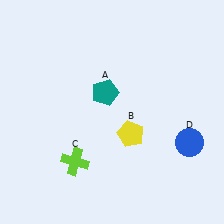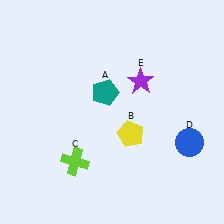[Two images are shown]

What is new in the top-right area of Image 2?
A purple star (E) was added in the top-right area of Image 2.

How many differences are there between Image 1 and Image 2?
There is 1 difference between the two images.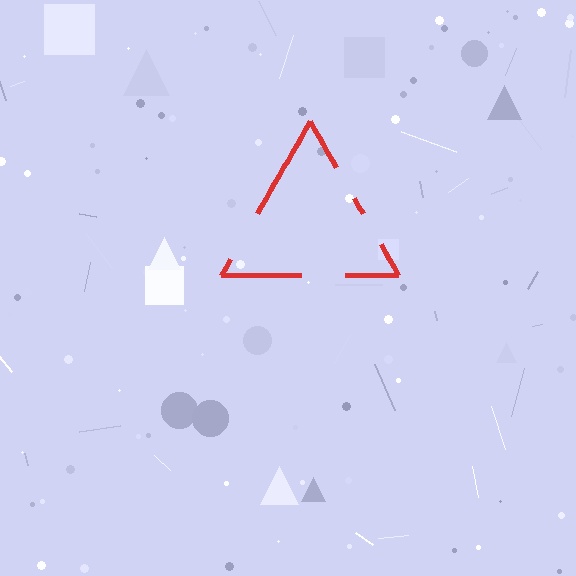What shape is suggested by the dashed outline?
The dashed outline suggests a triangle.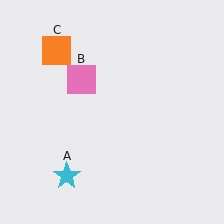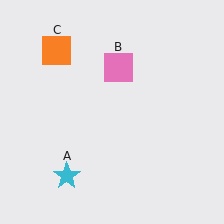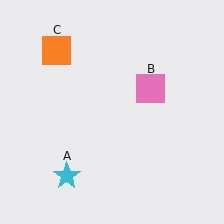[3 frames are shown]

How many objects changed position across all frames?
1 object changed position: pink square (object B).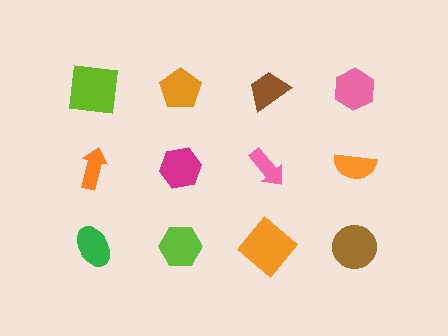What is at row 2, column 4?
An orange semicircle.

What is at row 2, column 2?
A magenta hexagon.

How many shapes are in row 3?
4 shapes.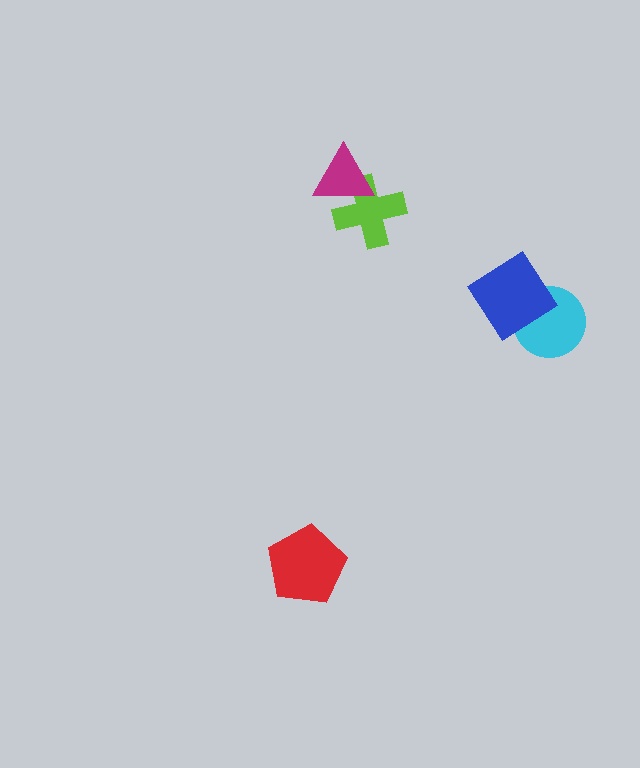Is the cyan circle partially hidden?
Yes, it is partially covered by another shape.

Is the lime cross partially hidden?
Yes, it is partially covered by another shape.